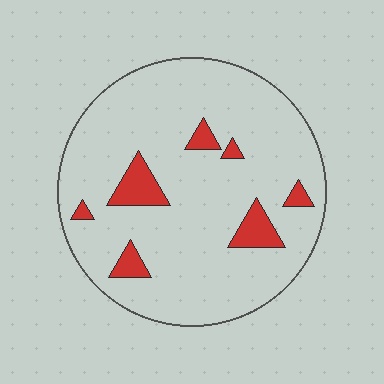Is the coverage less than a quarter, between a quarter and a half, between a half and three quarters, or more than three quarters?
Less than a quarter.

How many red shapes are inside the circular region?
7.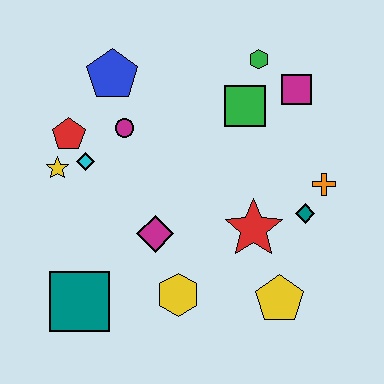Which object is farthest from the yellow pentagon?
The blue pentagon is farthest from the yellow pentagon.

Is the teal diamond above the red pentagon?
No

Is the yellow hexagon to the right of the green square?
No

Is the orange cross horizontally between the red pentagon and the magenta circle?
No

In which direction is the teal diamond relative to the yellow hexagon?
The teal diamond is to the right of the yellow hexagon.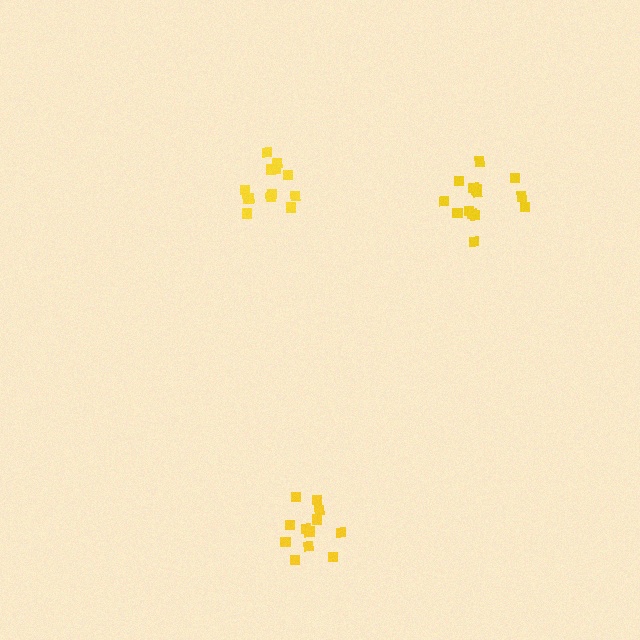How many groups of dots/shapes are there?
There are 3 groups.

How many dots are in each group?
Group 1: 13 dots, Group 2: 12 dots, Group 3: 14 dots (39 total).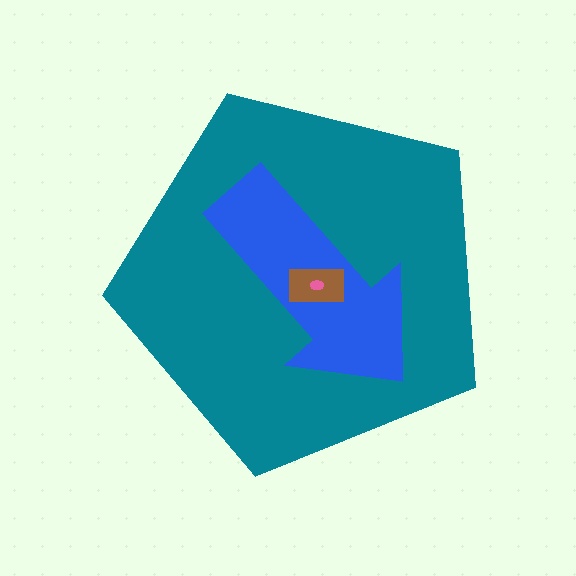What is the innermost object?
The pink ellipse.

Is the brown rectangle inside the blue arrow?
Yes.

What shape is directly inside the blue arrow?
The brown rectangle.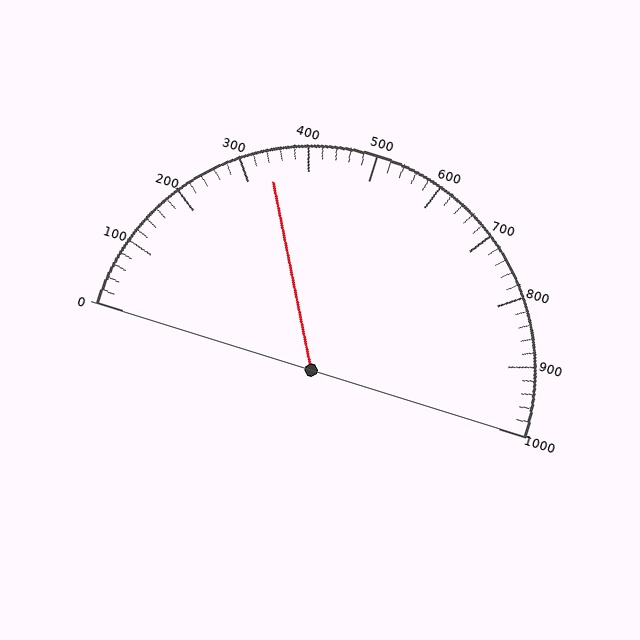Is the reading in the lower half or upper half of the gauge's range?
The reading is in the lower half of the range (0 to 1000).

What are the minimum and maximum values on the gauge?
The gauge ranges from 0 to 1000.